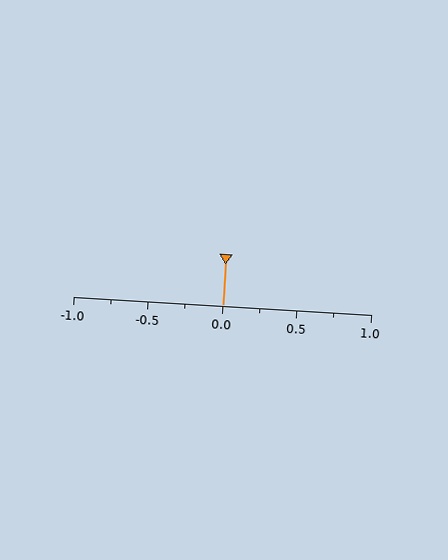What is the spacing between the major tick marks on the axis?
The major ticks are spaced 0.5 apart.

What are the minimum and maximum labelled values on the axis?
The axis runs from -1.0 to 1.0.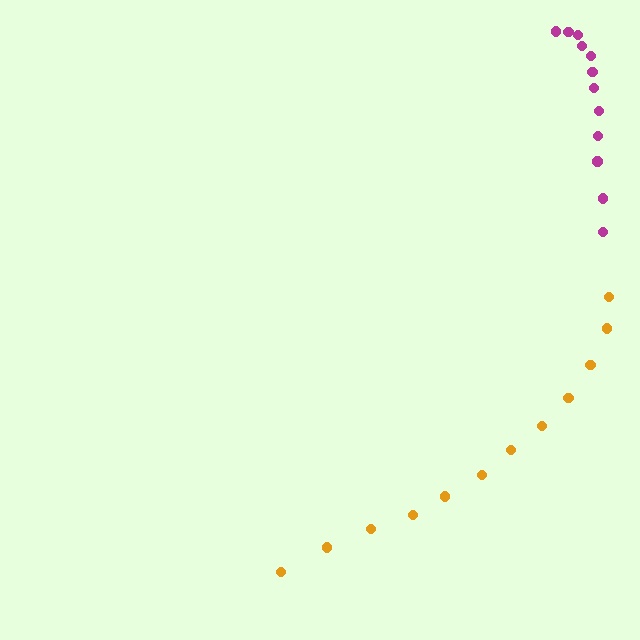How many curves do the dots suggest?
There are 2 distinct paths.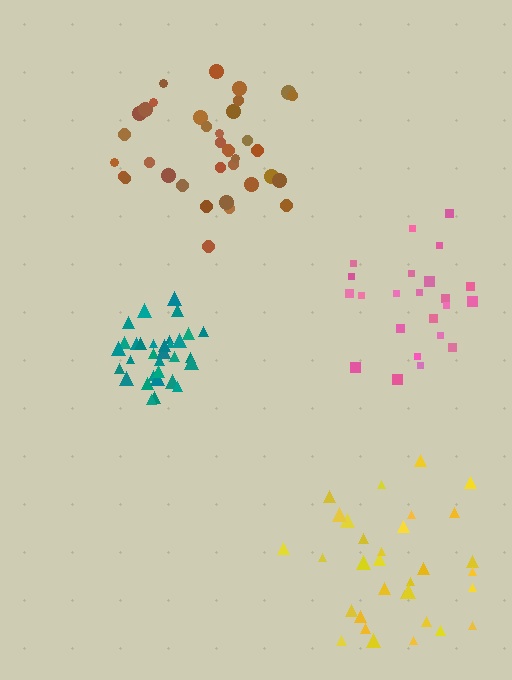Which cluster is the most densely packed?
Teal.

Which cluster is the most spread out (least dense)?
Yellow.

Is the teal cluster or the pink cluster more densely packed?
Teal.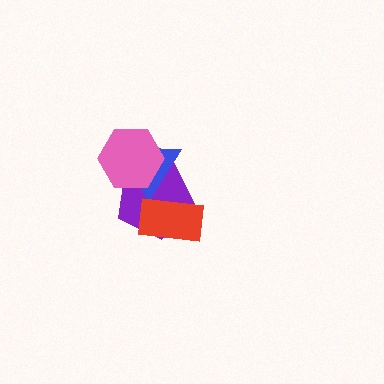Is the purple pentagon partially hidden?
Yes, it is partially covered by another shape.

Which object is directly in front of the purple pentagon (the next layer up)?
The blue triangle is directly in front of the purple pentagon.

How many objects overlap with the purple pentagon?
3 objects overlap with the purple pentagon.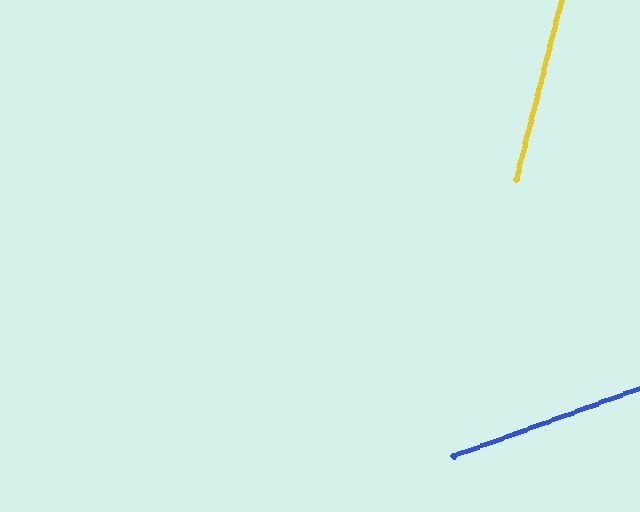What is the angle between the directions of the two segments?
Approximately 56 degrees.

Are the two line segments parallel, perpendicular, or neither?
Neither parallel nor perpendicular — they differ by about 56°.